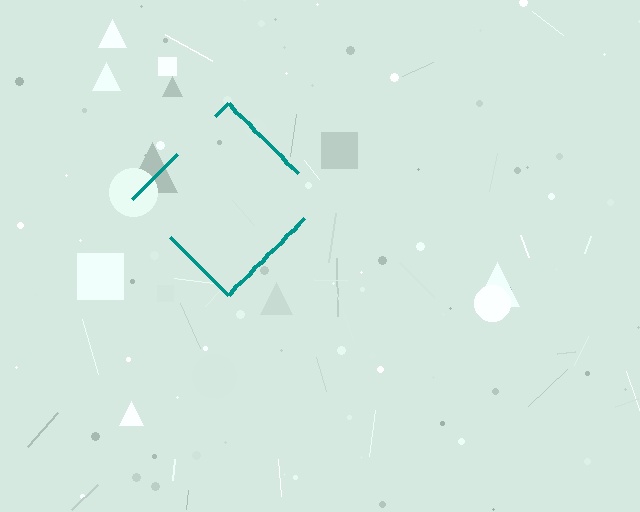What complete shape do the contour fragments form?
The contour fragments form a diamond.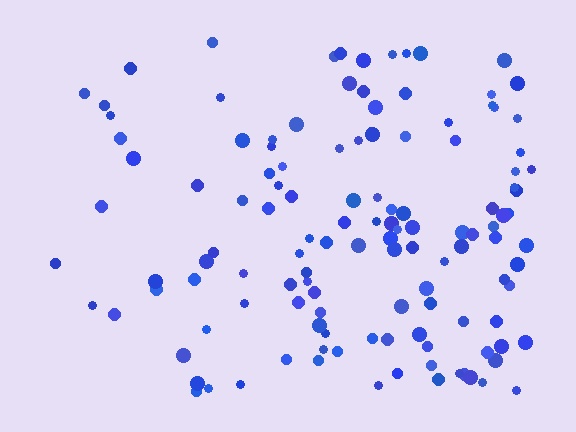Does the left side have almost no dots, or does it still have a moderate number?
Still a moderate number, just noticeably fewer than the right.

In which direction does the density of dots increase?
From left to right, with the right side densest.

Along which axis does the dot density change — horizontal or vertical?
Horizontal.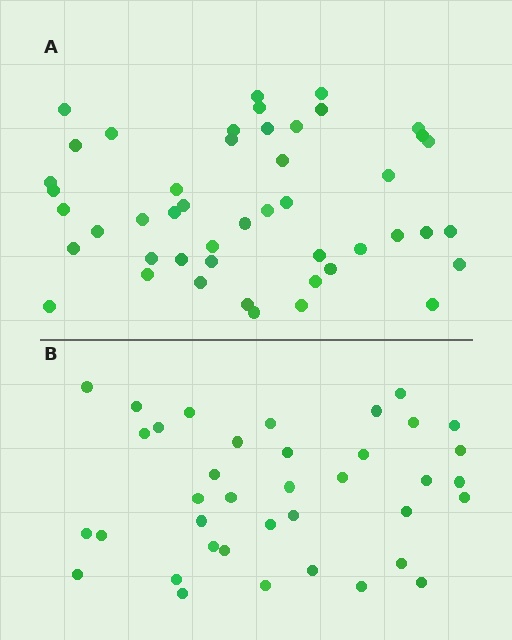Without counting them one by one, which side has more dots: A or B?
Region A (the top region) has more dots.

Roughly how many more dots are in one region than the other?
Region A has roughly 8 or so more dots than region B.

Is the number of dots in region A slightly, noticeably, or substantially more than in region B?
Region A has only slightly more — the two regions are fairly close. The ratio is roughly 1.2 to 1.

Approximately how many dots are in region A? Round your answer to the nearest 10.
About 50 dots. (The exact count is 47, which rounds to 50.)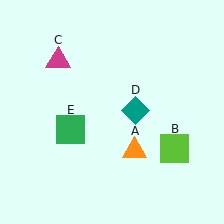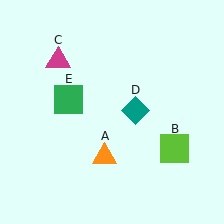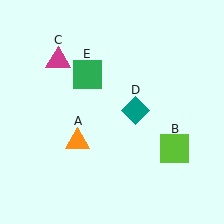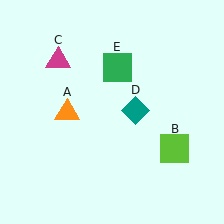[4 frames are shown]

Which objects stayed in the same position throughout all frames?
Lime square (object B) and magenta triangle (object C) and teal diamond (object D) remained stationary.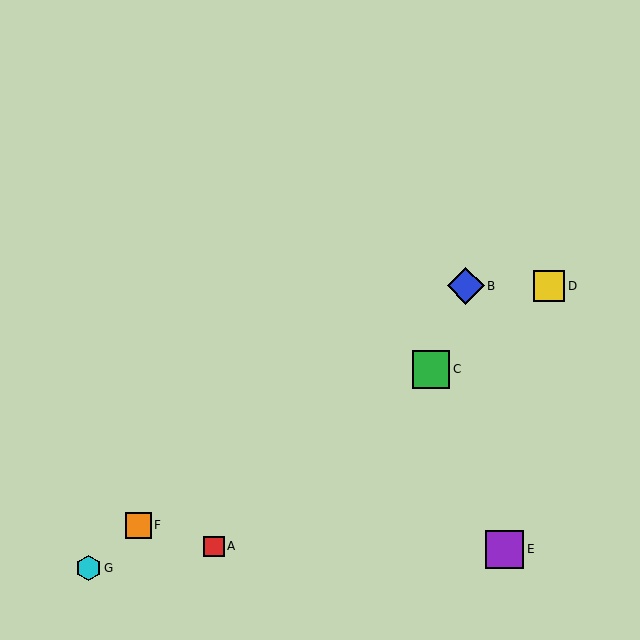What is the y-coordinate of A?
Object A is at y≈546.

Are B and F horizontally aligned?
No, B is at y≈286 and F is at y≈525.